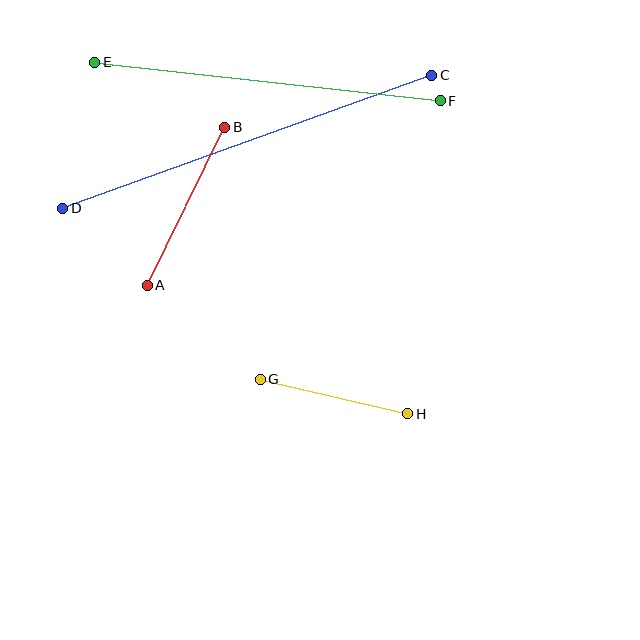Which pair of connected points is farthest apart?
Points C and D are farthest apart.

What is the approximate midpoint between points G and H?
The midpoint is at approximately (334, 396) pixels.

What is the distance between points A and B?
The distance is approximately 176 pixels.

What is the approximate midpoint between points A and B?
The midpoint is at approximately (186, 206) pixels.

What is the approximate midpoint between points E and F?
The midpoint is at approximately (268, 82) pixels.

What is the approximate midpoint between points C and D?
The midpoint is at approximately (247, 142) pixels.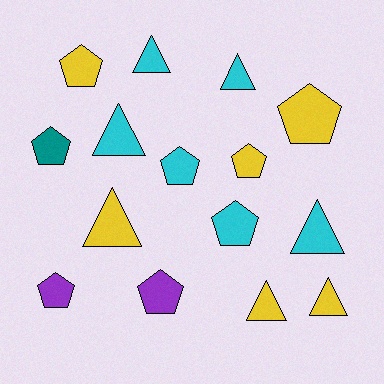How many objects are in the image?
There are 15 objects.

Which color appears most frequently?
Cyan, with 6 objects.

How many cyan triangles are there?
There are 4 cyan triangles.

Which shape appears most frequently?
Pentagon, with 8 objects.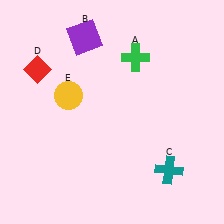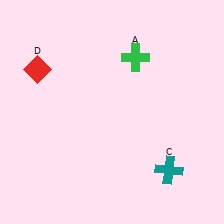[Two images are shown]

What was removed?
The purple square (B), the yellow circle (E) were removed in Image 2.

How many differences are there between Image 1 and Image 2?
There are 2 differences between the two images.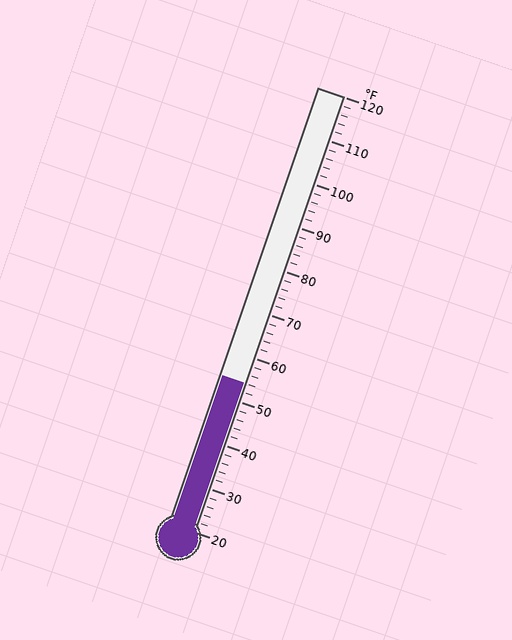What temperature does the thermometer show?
The thermometer shows approximately 54°F.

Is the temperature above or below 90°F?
The temperature is below 90°F.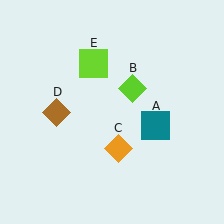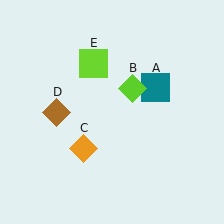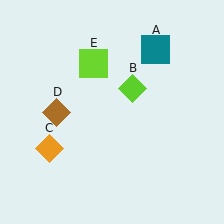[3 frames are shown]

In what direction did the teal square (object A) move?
The teal square (object A) moved up.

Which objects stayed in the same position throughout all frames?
Lime diamond (object B) and brown diamond (object D) and lime square (object E) remained stationary.